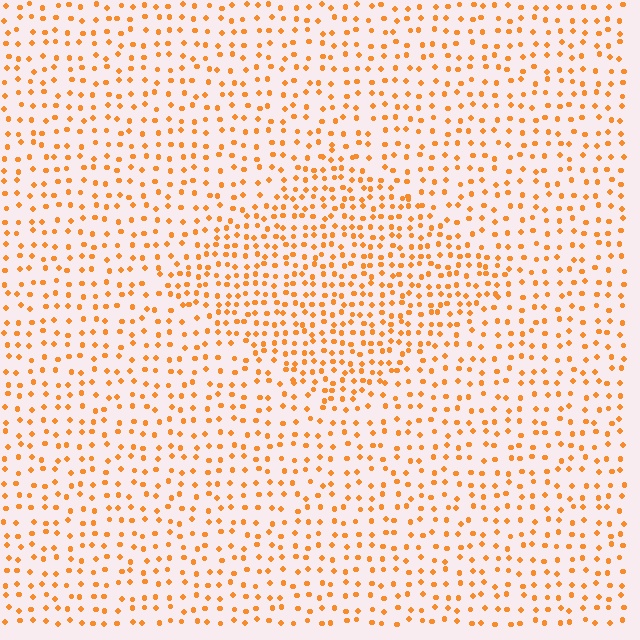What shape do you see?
I see a diamond.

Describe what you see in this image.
The image contains small orange elements arranged at two different densities. A diamond-shaped region is visible where the elements are more densely packed than the surrounding area.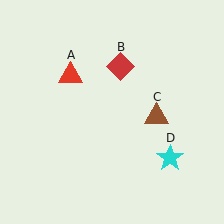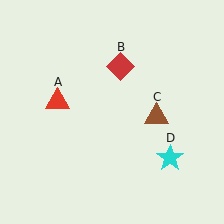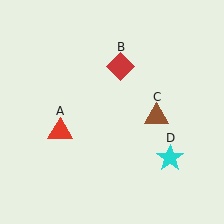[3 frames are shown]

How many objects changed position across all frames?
1 object changed position: red triangle (object A).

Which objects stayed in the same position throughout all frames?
Red diamond (object B) and brown triangle (object C) and cyan star (object D) remained stationary.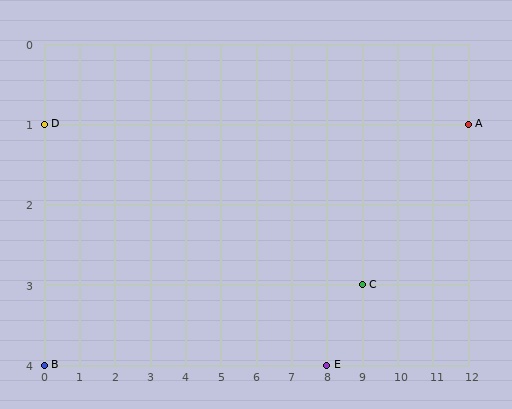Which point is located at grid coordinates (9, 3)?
Point C is at (9, 3).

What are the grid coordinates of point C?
Point C is at grid coordinates (9, 3).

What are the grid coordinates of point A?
Point A is at grid coordinates (12, 1).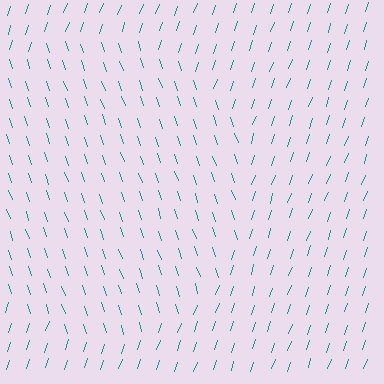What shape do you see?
I see a circle.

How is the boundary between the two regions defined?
The boundary is defined purely by a change in line orientation (approximately 38 degrees difference). All lines are the same color and thickness.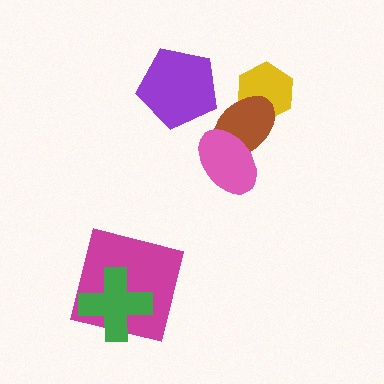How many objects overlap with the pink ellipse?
1 object overlaps with the pink ellipse.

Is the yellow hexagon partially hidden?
Yes, it is partially covered by another shape.